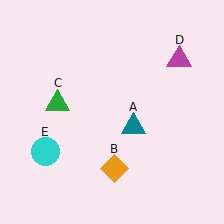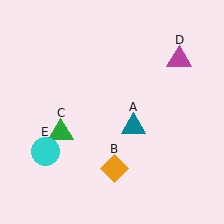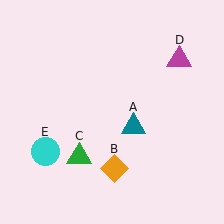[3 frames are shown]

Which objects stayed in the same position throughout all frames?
Teal triangle (object A) and orange diamond (object B) and magenta triangle (object D) and cyan circle (object E) remained stationary.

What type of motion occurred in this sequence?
The green triangle (object C) rotated counterclockwise around the center of the scene.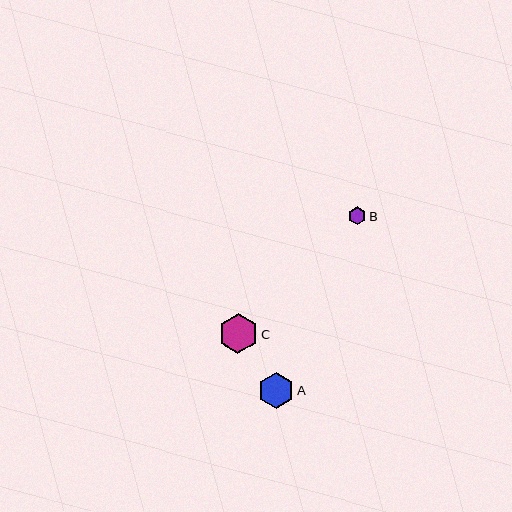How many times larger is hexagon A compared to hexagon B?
Hexagon A is approximately 2.0 times the size of hexagon B.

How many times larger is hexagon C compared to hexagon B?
Hexagon C is approximately 2.3 times the size of hexagon B.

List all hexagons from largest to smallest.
From largest to smallest: C, A, B.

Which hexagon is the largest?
Hexagon C is the largest with a size of approximately 40 pixels.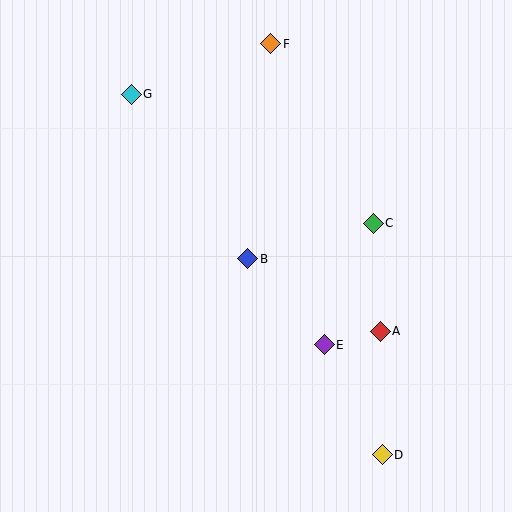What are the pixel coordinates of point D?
Point D is at (382, 455).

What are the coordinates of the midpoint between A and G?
The midpoint between A and G is at (256, 213).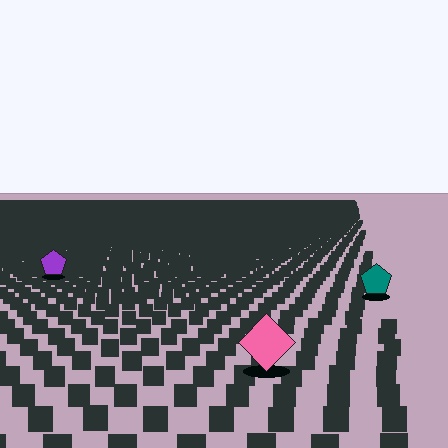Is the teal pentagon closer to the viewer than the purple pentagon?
Yes. The teal pentagon is closer — you can tell from the texture gradient: the ground texture is coarser near it.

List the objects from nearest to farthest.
From nearest to farthest: the pink diamond, the teal pentagon, the purple pentagon.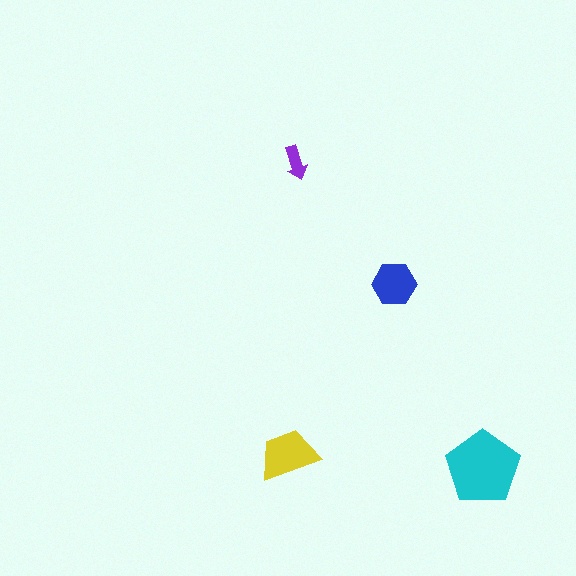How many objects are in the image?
There are 4 objects in the image.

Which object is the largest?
The cyan pentagon.